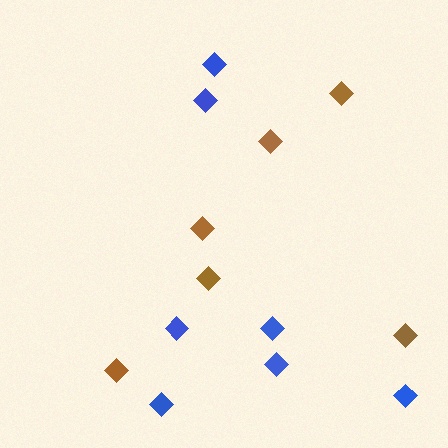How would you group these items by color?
There are 2 groups: one group of blue diamonds (7) and one group of brown diamonds (6).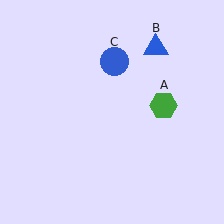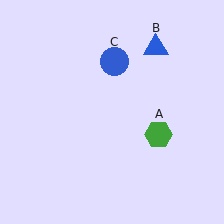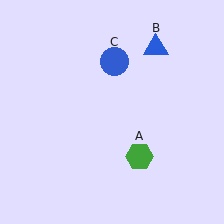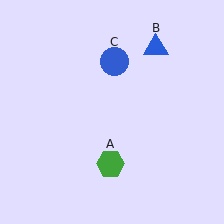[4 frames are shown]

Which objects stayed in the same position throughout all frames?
Blue triangle (object B) and blue circle (object C) remained stationary.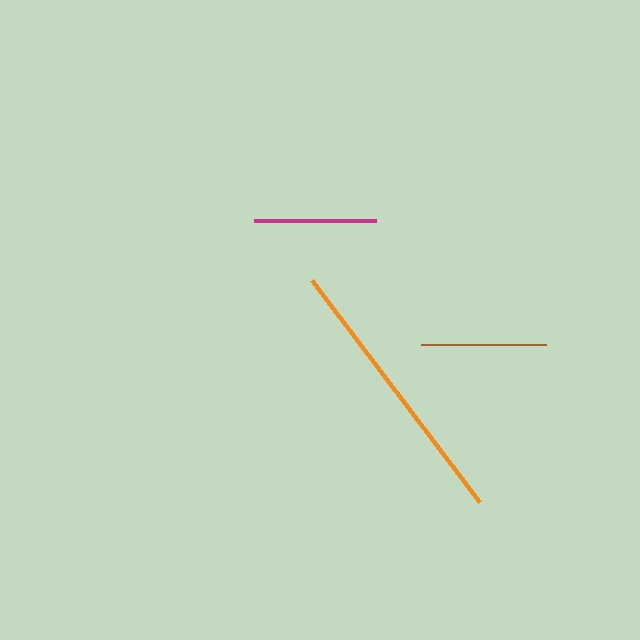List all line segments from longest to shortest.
From longest to shortest: orange, brown, magenta.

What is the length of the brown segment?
The brown segment is approximately 124 pixels long.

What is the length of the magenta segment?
The magenta segment is approximately 122 pixels long.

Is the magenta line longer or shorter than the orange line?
The orange line is longer than the magenta line.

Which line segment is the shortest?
The magenta line is the shortest at approximately 122 pixels.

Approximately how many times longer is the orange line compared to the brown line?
The orange line is approximately 2.2 times the length of the brown line.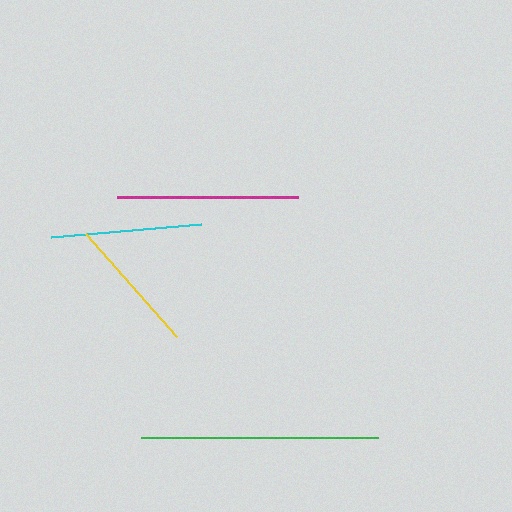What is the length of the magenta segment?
The magenta segment is approximately 181 pixels long.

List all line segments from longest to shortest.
From longest to shortest: green, magenta, cyan, yellow.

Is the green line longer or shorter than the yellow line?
The green line is longer than the yellow line.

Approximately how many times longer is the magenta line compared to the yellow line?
The magenta line is approximately 1.3 times the length of the yellow line.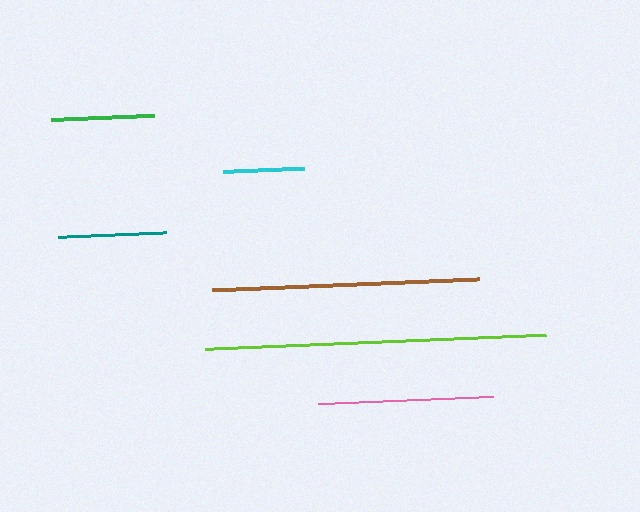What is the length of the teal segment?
The teal segment is approximately 108 pixels long.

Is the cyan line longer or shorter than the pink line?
The pink line is longer than the cyan line.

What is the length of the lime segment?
The lime segment is approximately 341 pixels long.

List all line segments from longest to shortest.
From longest to shortest: lime, brown, pink, teal, green, cyan.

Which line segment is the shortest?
The cyan line is the shortest at approximately 80 pixels.